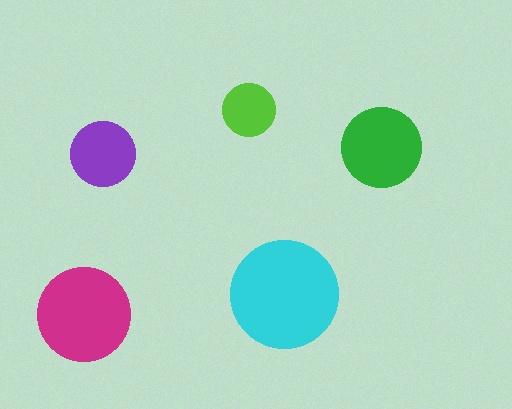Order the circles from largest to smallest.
the cyan one, the magenta one, the green one, the purple one, the lime one.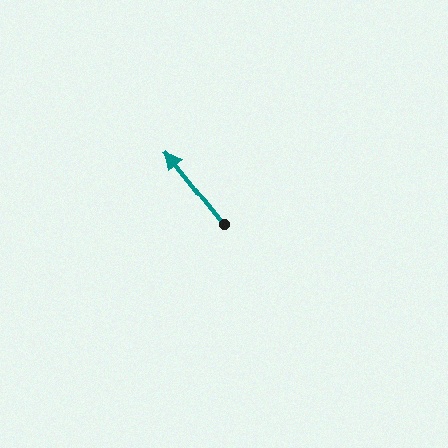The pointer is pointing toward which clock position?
Roughly 11 o'clock.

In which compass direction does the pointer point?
Northwest.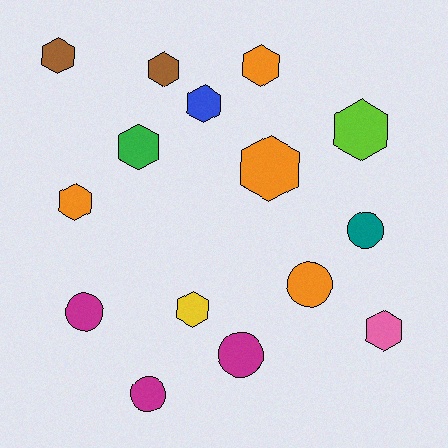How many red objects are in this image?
There are no red objects.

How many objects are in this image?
There are 15 objects.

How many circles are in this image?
There are 5 circles.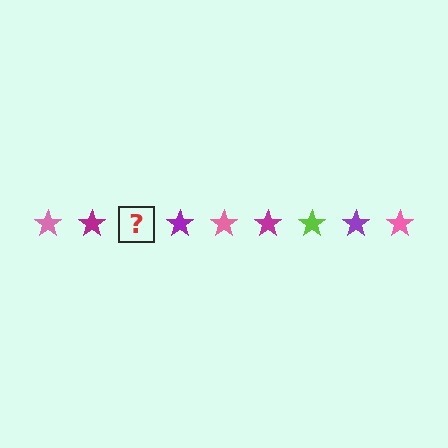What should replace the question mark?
The question mark should be replaced with a lime star.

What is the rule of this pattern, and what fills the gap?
The rule is that the pattern cycles through pink, magenta, lime, purple stars. The gap should be filled with a lime star.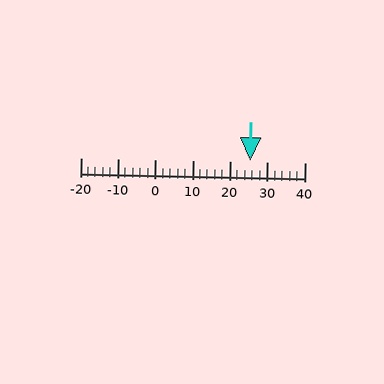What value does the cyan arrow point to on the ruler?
The cyan arrow points to approximately 25.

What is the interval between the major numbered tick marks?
The major tick marks are spaced 10 units apart.